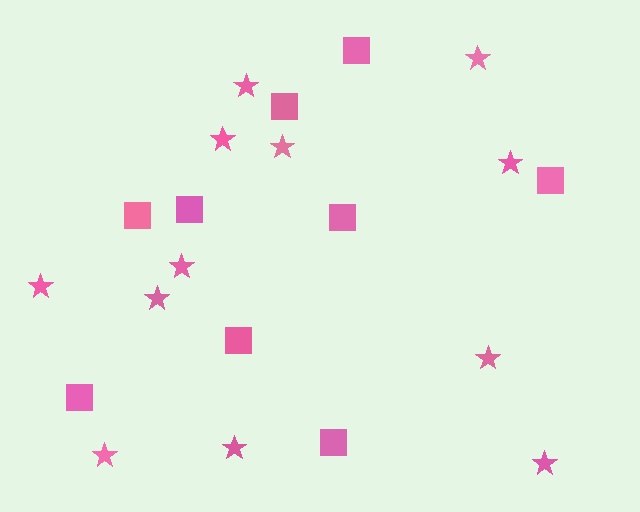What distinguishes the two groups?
There are 2 groups: one group of squares (9) and one group of stars (12).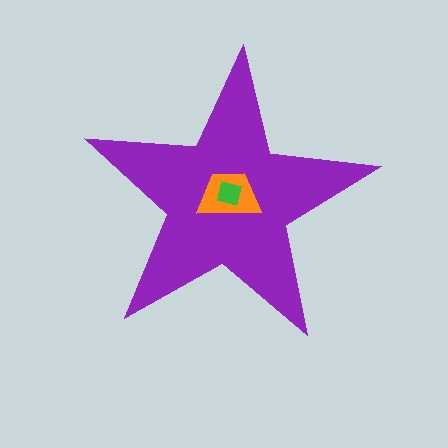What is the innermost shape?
The green square.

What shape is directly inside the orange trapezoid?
The green square.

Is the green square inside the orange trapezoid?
Yes.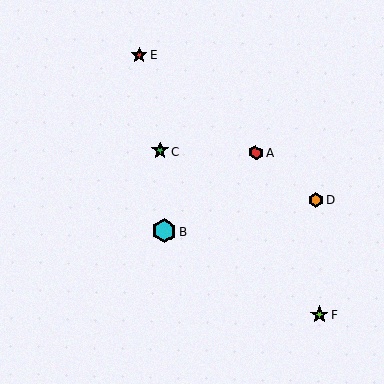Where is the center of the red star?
The center of the red star is at (139, 55).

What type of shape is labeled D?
Shape D is an orange hexagon.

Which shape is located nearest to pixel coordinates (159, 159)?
The green star (labeled C) at (160, 151) is nearest to that location.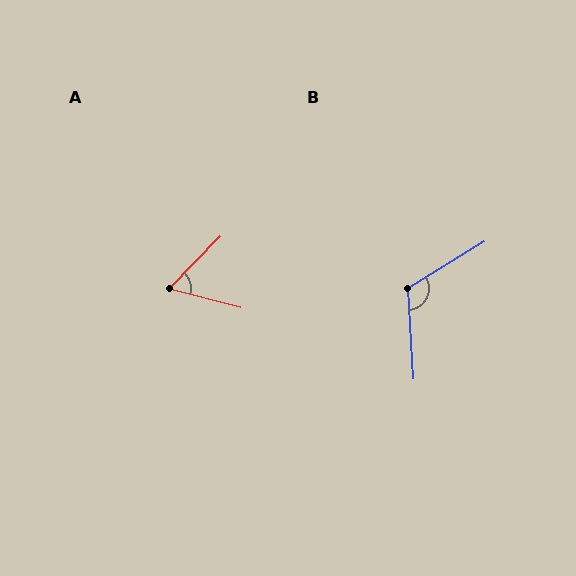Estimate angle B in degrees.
Approximately 118 degrees.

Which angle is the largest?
B, at approximately 118 degrees.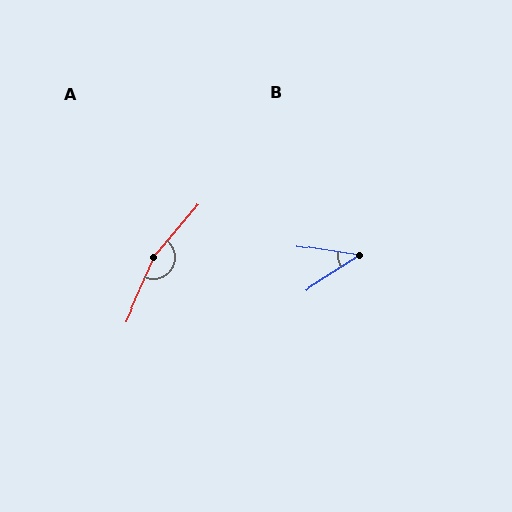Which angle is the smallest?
B, at approximately 41 degrees.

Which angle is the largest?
A, at approximately 164 degrees.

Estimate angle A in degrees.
Approximately 164 degrees.